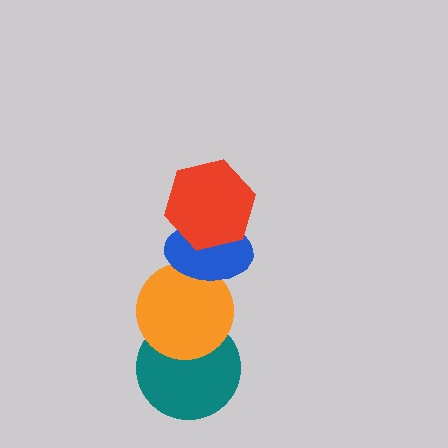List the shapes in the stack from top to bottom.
From top to bottom: the red hexagon, the blue ellipse, the orange circle, the teal circle.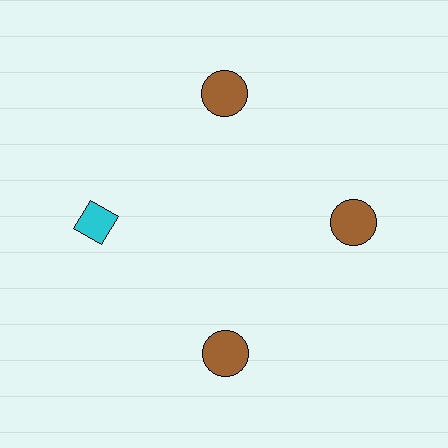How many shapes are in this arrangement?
There are 4 shapes arranged in a ring pattern.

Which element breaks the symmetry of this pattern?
The cyan diamond at roughly the 9 o'clock position breaks the symmetry. All other shapes are brown circles.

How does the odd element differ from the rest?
It differs in both color (cyan instead of brown) and shape (diamond instead of circle).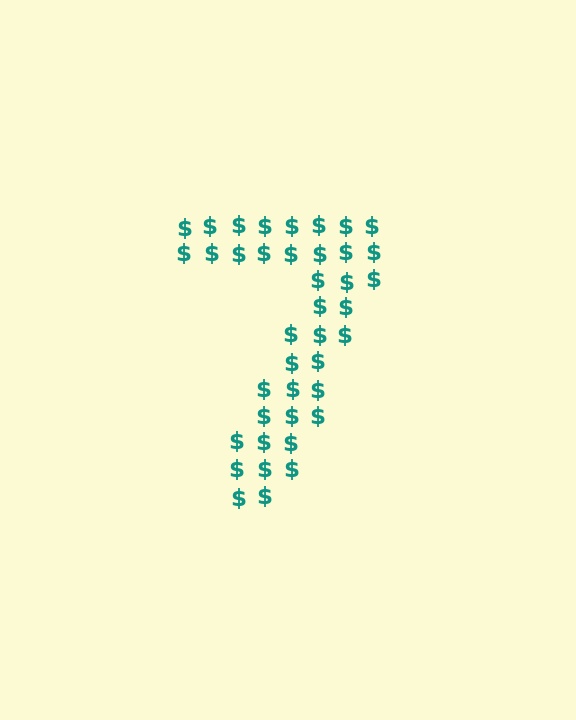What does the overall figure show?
The overall figure shows the digit 7.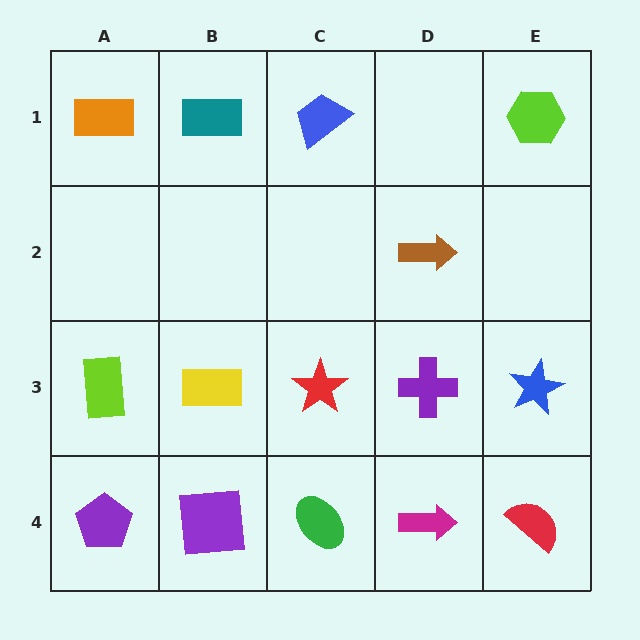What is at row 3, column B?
A yellow rectangle.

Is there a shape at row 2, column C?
No, that cell is empty.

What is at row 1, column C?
A blue trapezoid.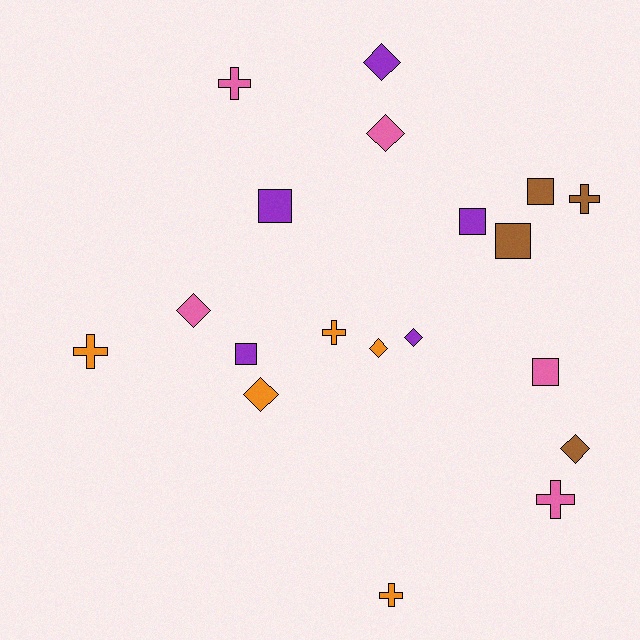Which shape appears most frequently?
Diamond, with 7 objects.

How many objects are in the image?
There are 19 objects.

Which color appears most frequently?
Orange, with 5 objects.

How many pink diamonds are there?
There are 2 pink diamonds.